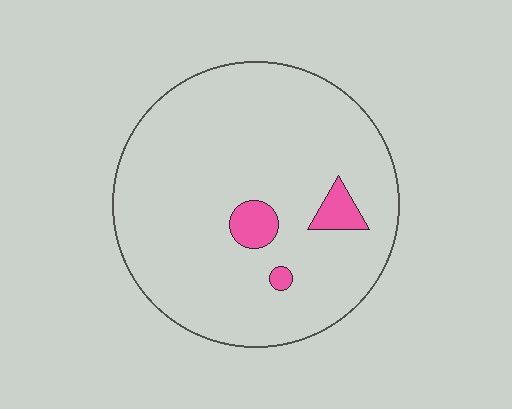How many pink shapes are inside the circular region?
3.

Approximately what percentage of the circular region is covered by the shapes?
Approximately 5%.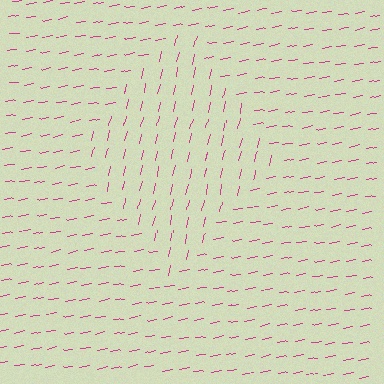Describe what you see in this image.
The image is filled with small magenta line segments. A diamond region in the image has lines oriented differently from the surrounding lines, creating a visible texture boundary.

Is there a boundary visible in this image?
Yes, there is a texture boundary formed by a change in line orientation.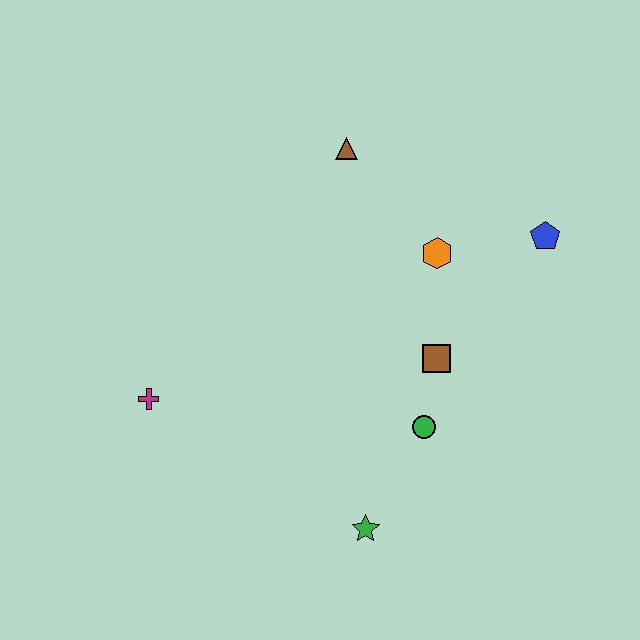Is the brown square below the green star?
No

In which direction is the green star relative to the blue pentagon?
The green star is below the blue pentagon.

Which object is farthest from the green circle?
The brown triangle is farthest from the green circle.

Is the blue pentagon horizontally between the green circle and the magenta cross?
No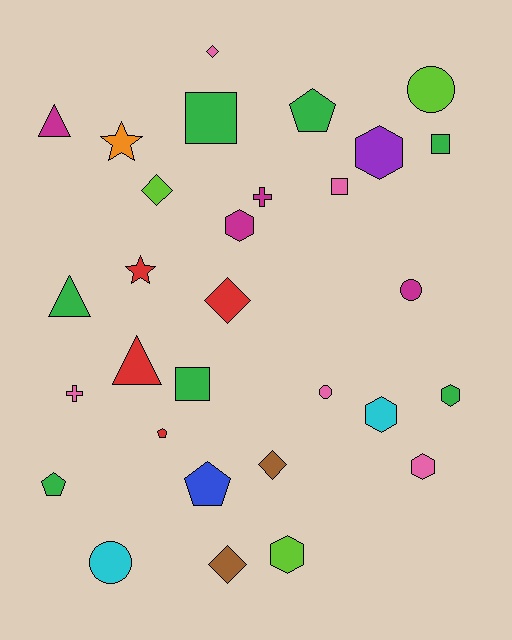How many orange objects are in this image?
There is 1 orange object.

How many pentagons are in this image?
There are 4 pentagons.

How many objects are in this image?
There are 30 objects.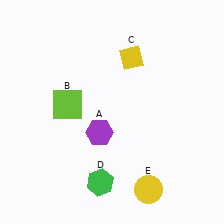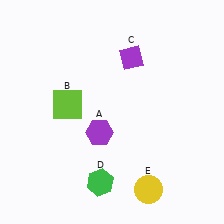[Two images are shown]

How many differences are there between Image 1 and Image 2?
There is 1 difference between the two images.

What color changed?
The diamond (C) changed from yellow in Image 1 to purple in Image 2.